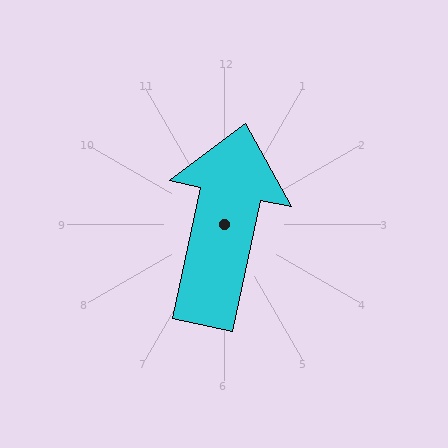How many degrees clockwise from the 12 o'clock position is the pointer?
Approximately 12 degrees.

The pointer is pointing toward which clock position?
Roughly 12 o'clock.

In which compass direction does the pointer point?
North.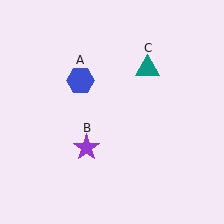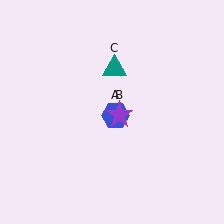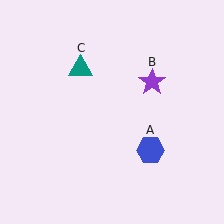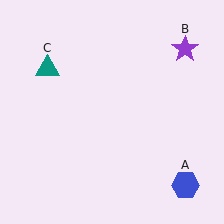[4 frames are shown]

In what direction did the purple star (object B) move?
The purple star (object B) moved up and to the right.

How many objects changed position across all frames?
3 objects changed position: blue hexagon (object A), purple star (object B), teal triangle (object C).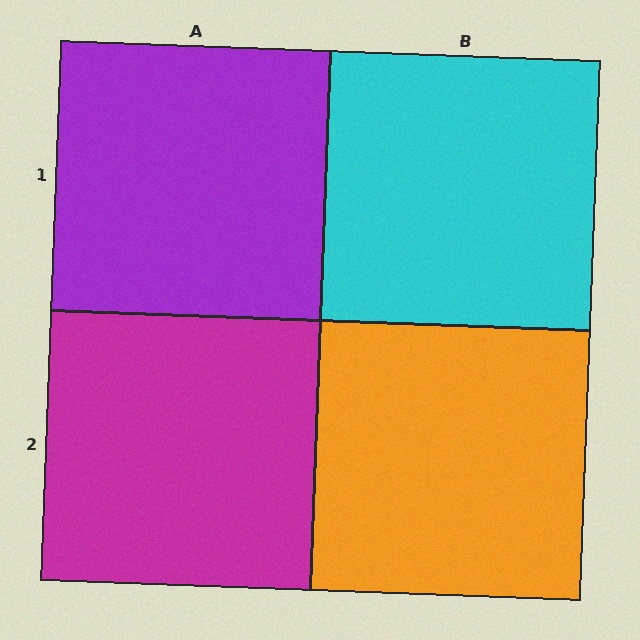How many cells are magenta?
1 cell is magenta.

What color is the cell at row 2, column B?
Orange.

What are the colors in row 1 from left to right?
Purple, cyan.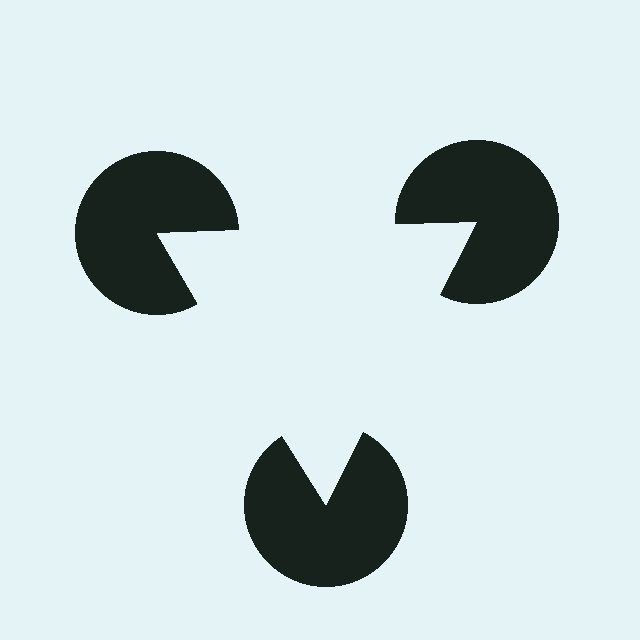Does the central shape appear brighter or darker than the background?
It typically appears slightly brighter than the background, even though no actual brightness change is drawn.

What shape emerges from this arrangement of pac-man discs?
An illusory triangle — its edges are inferred from the aligned wedge cuts in the pac-man discs, not physically drawn.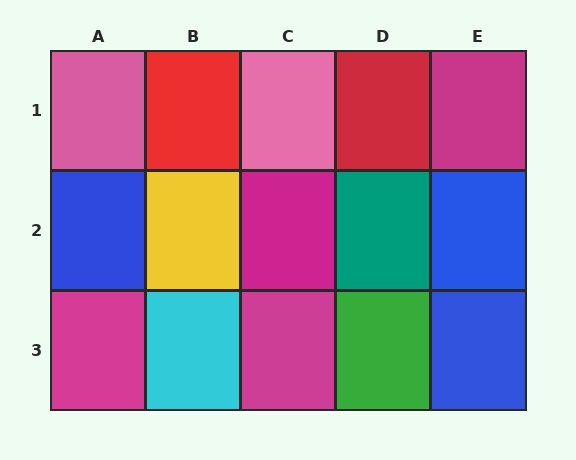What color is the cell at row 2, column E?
Blue.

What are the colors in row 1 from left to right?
Pink, red, pink, red, magenta.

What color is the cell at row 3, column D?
Green.